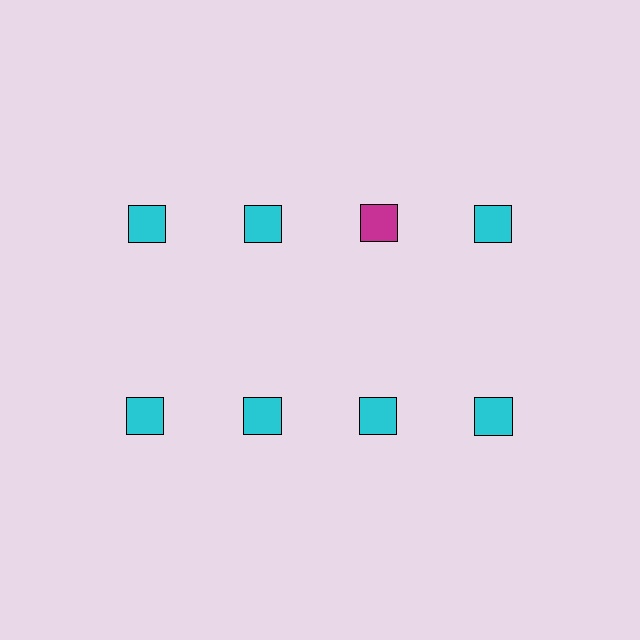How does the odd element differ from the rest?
It has a different color: magenta instead of cyan.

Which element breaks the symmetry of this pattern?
The magenta square in the top row, center column breaks the symmetry. All other shapes are cyan squares.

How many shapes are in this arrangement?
There are 8 shapes arranged in a grid pattern.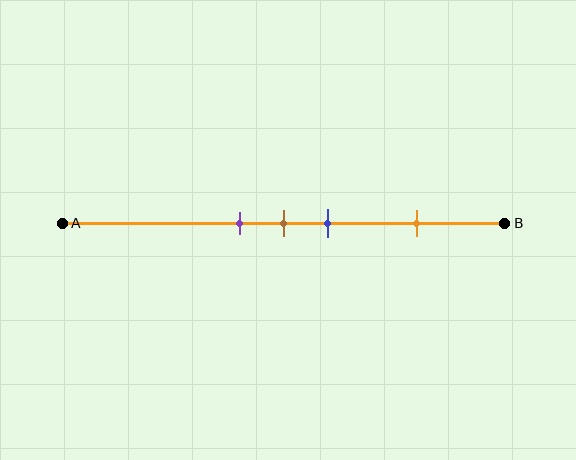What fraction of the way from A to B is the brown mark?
The brown mark is approximately 50% (0.5) of the way from A to B.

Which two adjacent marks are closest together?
The purple and brown marks are the closest adjacent pair.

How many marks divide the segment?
There are 4 marks dividing the segment.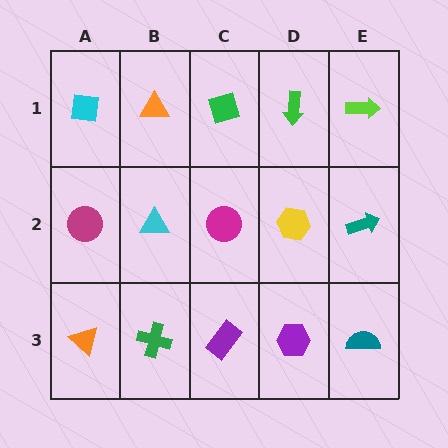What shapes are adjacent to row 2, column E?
A lime arrow (row 1, column E), a teal semicircle (row 3, column E), a yellow hexagon (row 2, column D).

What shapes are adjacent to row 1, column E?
A teal arrow (row 2, column E), a green arrow (row 1, column D).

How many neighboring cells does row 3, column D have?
3.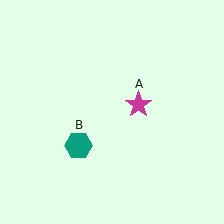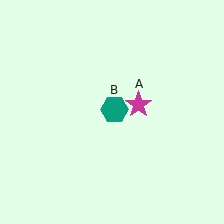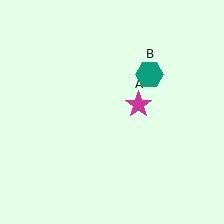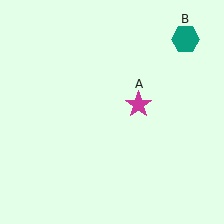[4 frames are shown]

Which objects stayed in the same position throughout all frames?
Magenta star (object A) remained stationary.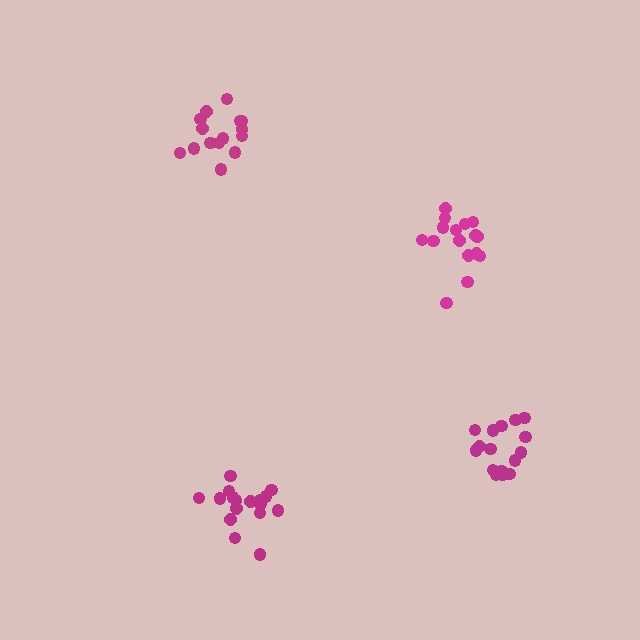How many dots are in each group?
Group 1: 18 dots, Group 2: 16 dots, Group 3: 15 dots, Group 4: 16 dots (65 total).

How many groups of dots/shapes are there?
There are 4 groups.